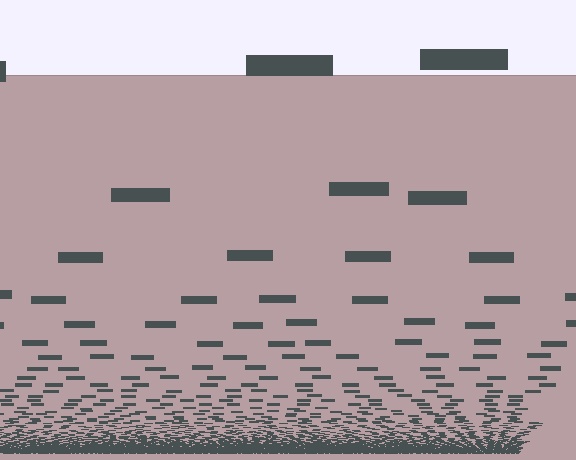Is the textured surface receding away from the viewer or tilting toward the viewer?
The surface appears to tilt toward the viewer. Texture elements get larger and sparser toward the top.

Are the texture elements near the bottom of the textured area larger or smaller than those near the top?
Smaller. The gradient is inverted — elements near the bottom are smaller and denser.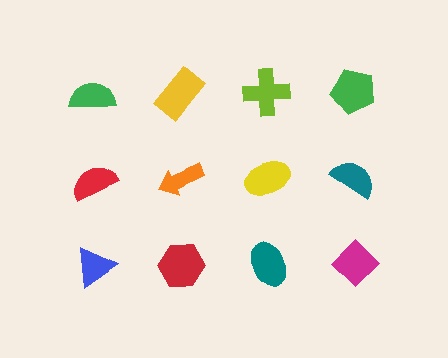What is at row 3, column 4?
A magenta diamond.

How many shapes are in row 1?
4 shapes.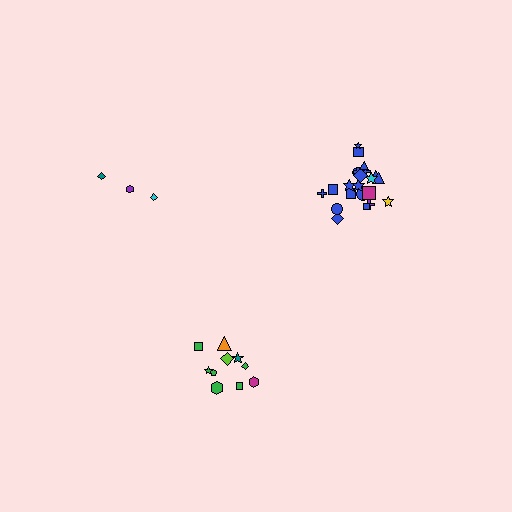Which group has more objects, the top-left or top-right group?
The top-right group.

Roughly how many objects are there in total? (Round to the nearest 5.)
Roughly 35 objects in total.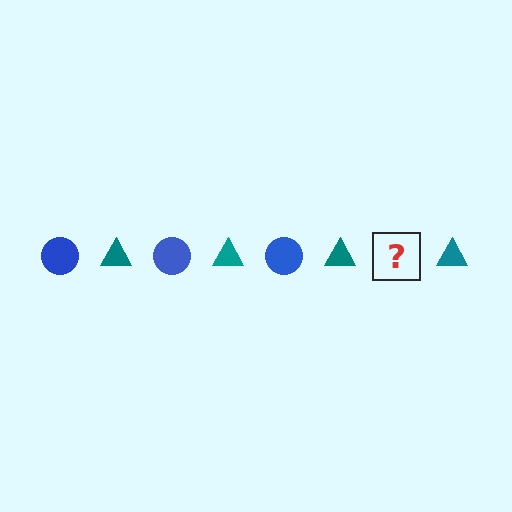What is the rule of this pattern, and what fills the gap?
The rule is that the pattern alternates between blue circle and teal triangle. The gap should be filled with a blue circle.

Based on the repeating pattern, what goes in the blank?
The blank should be a blue circle.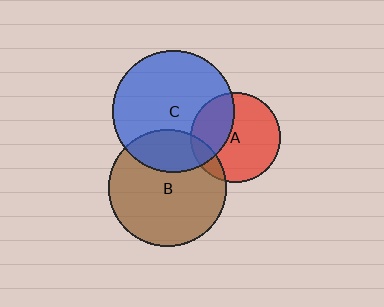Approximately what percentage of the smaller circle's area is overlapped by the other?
Approximately 25%.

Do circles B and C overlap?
Yes.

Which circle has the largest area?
Circle C (blue).